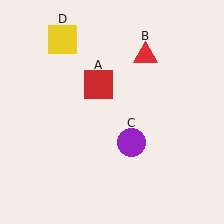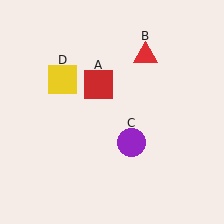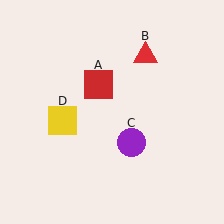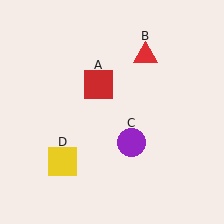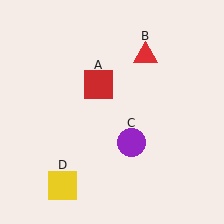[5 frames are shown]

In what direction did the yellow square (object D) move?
The yellow square (object D) moved down.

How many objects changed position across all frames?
1 object changed position: yellow square (object D).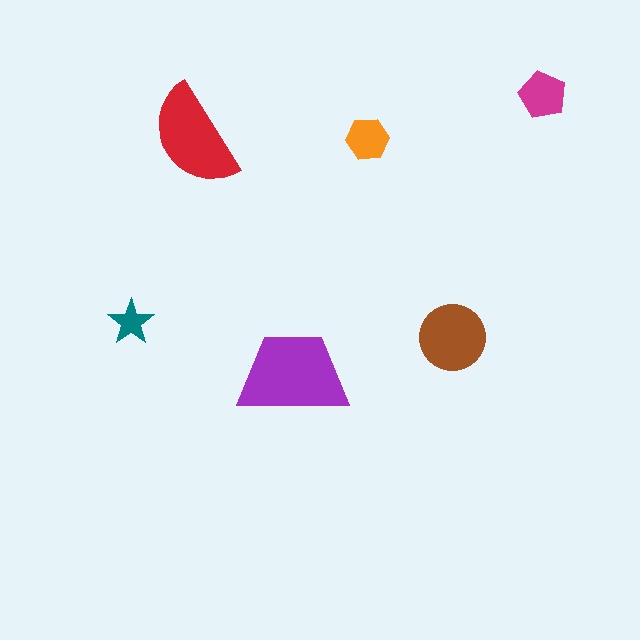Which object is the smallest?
The teal star.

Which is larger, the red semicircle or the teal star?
The red semicircle.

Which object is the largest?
The purple trapezoid.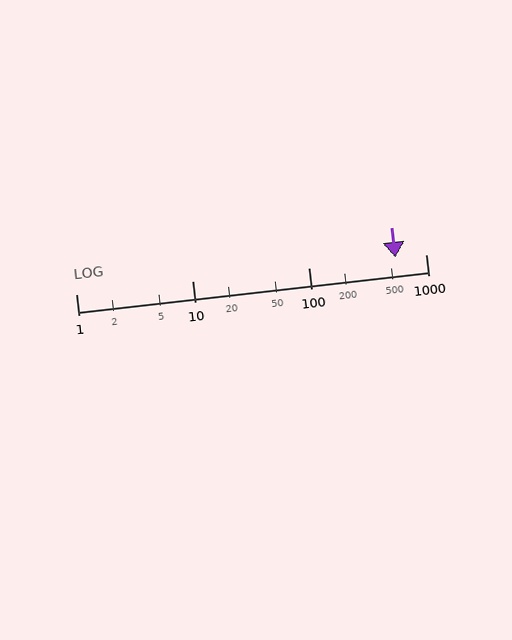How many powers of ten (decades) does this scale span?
The scale spans 3 decades, from 1 to 1000.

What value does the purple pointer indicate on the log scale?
The pointer indicates approximately 550.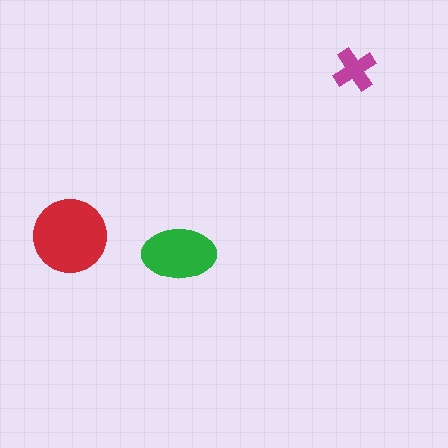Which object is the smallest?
The magenta cross.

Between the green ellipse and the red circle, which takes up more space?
The red circle.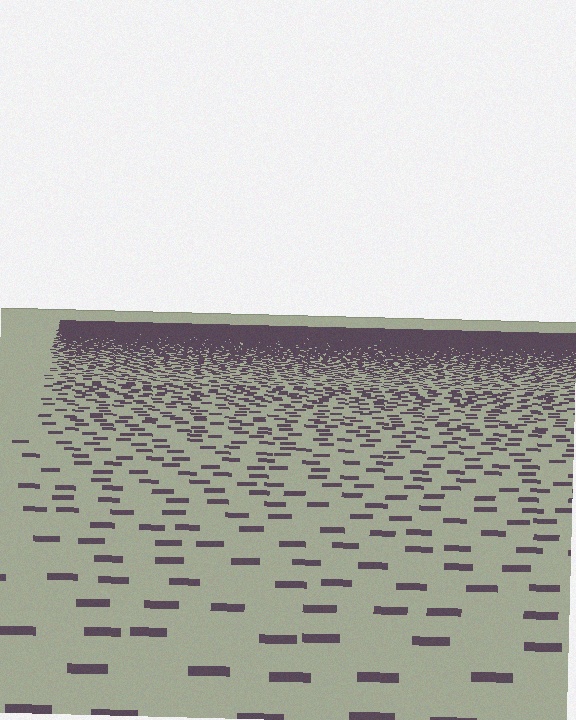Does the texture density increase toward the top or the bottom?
Density increases toward the top.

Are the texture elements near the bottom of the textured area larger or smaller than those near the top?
Larger. Near the bottom, elements are closer to the viewer and appear at a bigger on-screen size.